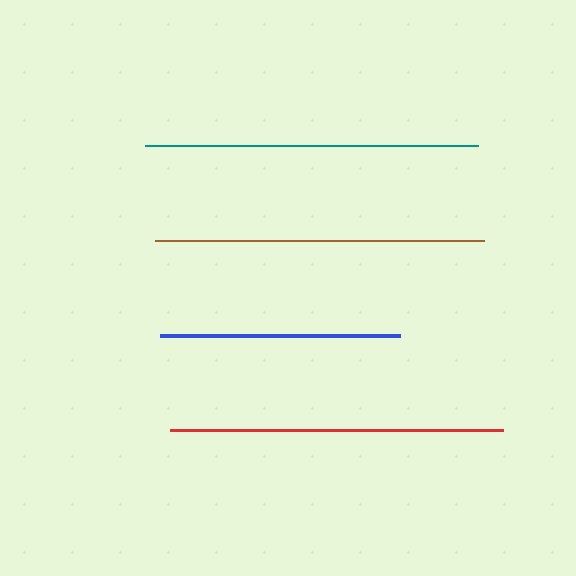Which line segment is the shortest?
The blue line is the shortest at approximately 241 pixels.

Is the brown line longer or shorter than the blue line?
The brown line is longer than the blue line.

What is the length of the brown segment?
The brown segment is approximately 328 pixels long.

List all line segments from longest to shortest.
From longest to shortest: red, teal, brown, blue.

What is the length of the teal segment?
The teal segment is approximately 333 pixels long.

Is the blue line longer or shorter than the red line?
The red line is longer than the blue line.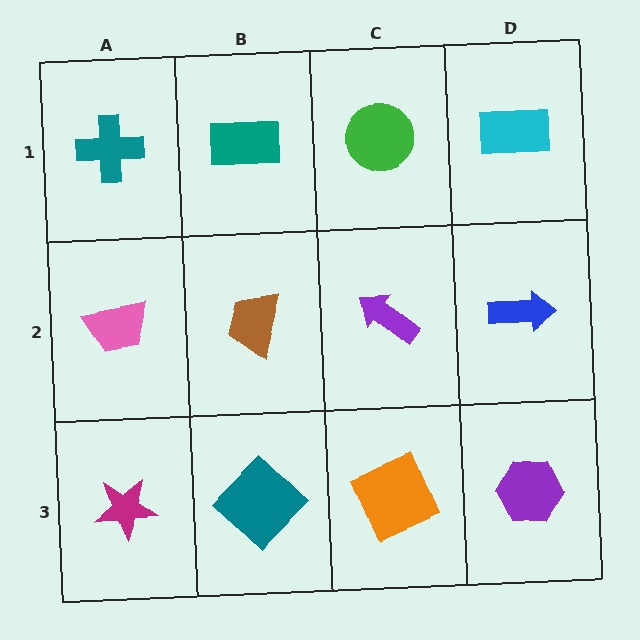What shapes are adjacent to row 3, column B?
A brown trapezoid (row 2, column B), a magenta star (row 3, column A), an orange square (row 3, column C).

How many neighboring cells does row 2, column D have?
3.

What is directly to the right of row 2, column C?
A blue arrow.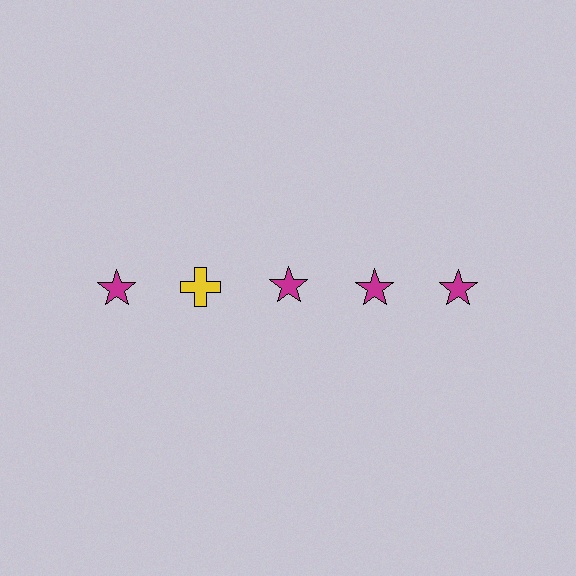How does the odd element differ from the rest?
It differs in both color (yellow instead of magenta) and shape (cross instead of star).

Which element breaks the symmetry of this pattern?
The yellow cross in the top row, second from left column breaks the symmetry. All other shapes are magenta stars.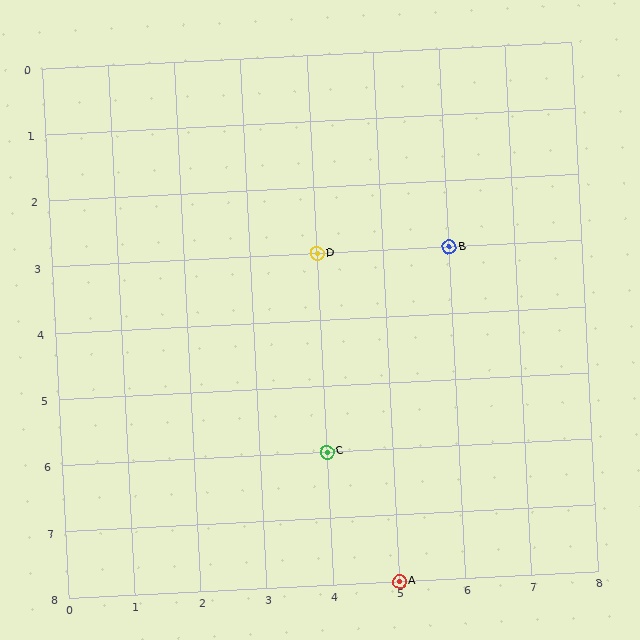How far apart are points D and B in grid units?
Points D and B are 2 columns apart.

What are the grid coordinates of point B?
Point B is at grid coordinates (6, 3).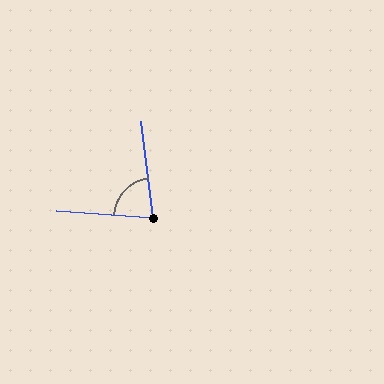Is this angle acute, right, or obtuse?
It is acute.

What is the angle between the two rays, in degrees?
Approximately 79 degrees.